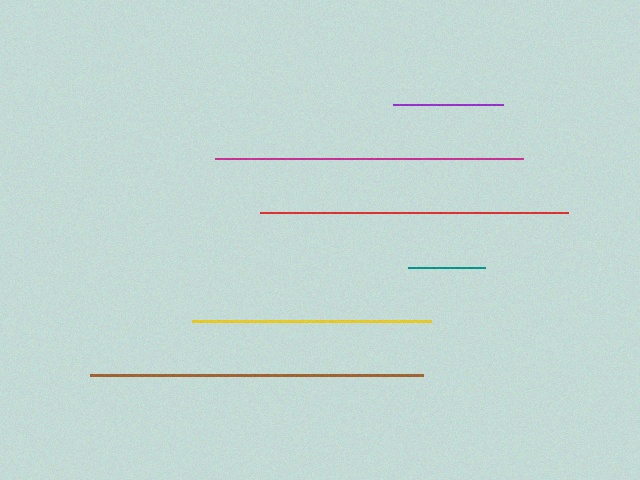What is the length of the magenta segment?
The magenta segment is approximately 308 pixels long.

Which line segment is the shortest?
The teal line is the shortest at approximately 77 pixels.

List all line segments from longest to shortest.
From longest to shortest: brown, red, magenta, yellow, purple, teal.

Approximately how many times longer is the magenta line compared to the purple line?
The magenta line is approximately 2.8 times the length of the purple line.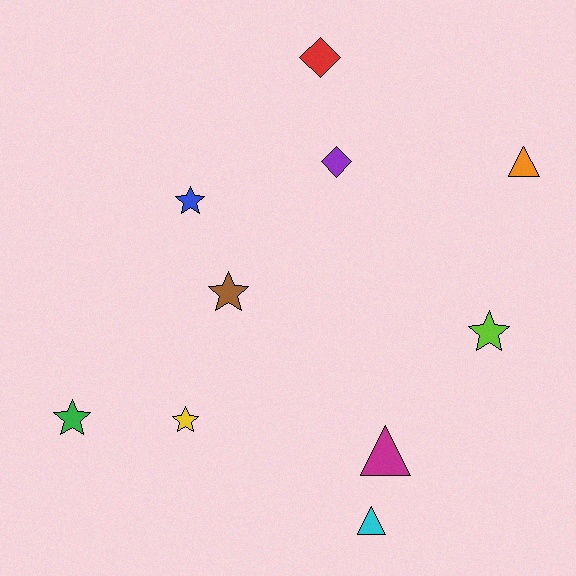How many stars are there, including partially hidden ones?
There are 5 stars.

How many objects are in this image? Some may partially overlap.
There are 10 objects.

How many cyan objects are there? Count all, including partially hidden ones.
There is 1 cyan object.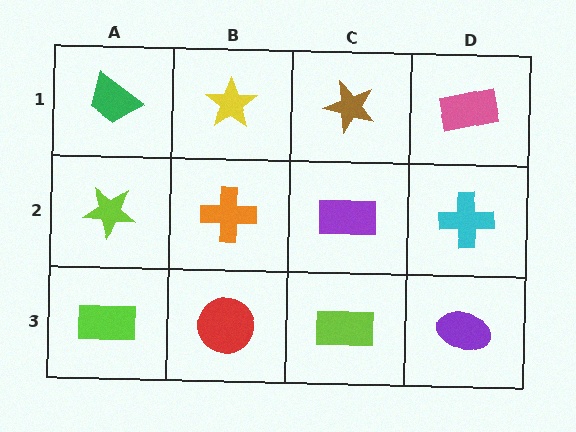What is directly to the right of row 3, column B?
A lime rectangle.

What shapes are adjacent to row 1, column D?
A cyan cross (row 2, column D), a brown star (row 1, column C).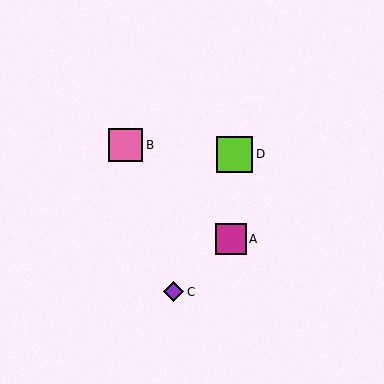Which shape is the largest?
The lime square (labeled D) is the largest.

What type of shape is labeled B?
Shape B is a pink square.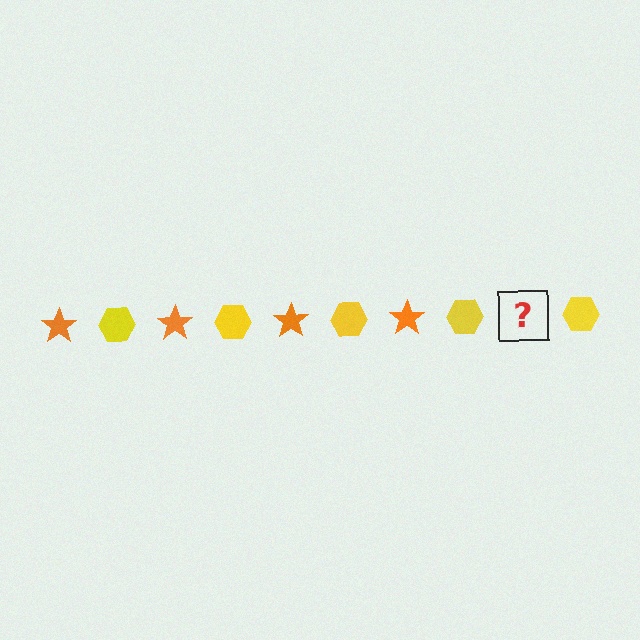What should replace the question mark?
The question mark should be replaced with an orange star.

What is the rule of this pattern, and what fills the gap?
The rule is that the pattern alternates between orange star and yellow hexagon. The gap should be filled with an orange star.